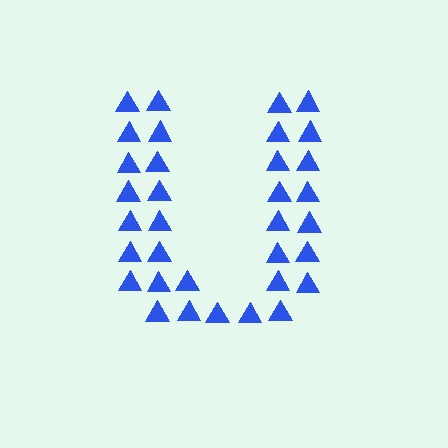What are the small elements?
The small elements are triangles.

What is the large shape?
The large shape is the letter U.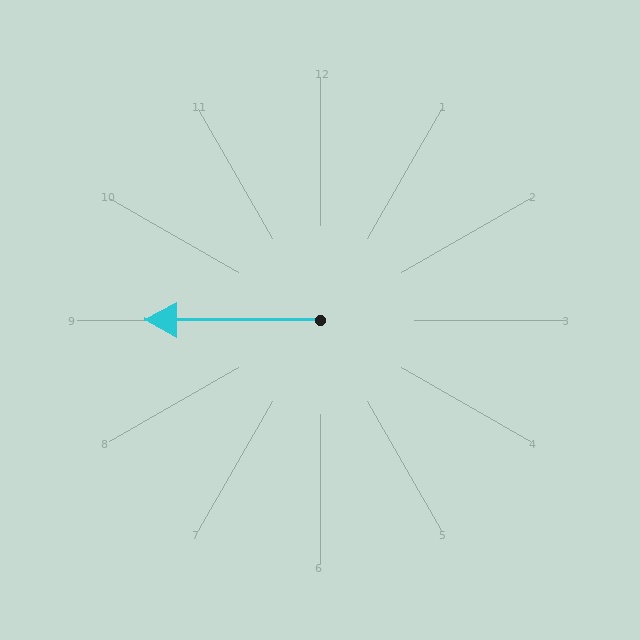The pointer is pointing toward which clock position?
Roughly 9 o'clock.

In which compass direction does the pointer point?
West.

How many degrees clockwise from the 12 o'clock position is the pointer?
Approximately 270 degrees.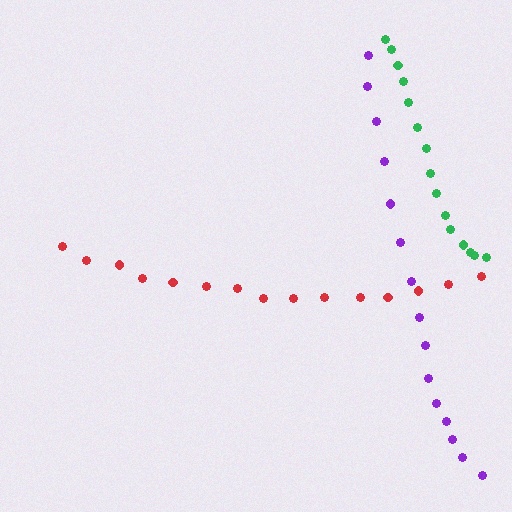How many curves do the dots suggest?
There are 3 distinct paths.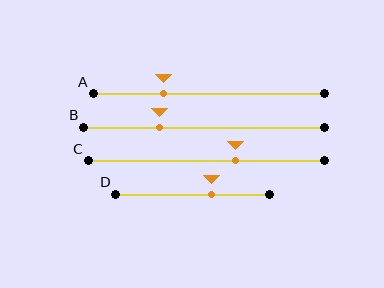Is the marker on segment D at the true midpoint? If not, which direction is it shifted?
No, the marker on segment D is shifted to the right by about 12% of the segment length.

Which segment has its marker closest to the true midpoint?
Segment D has its marker closest to the true midpoint.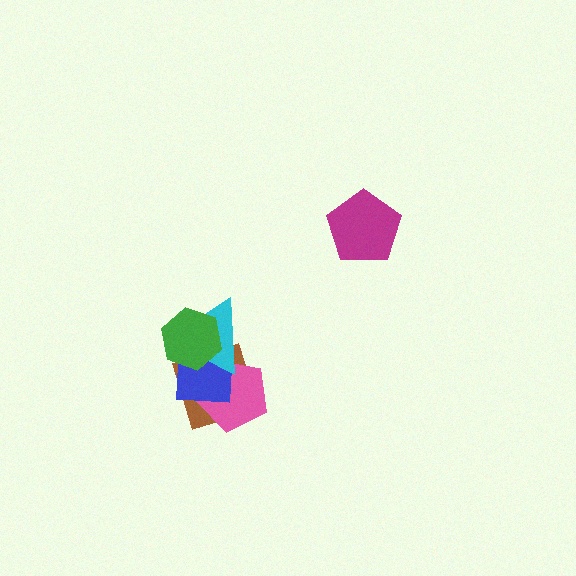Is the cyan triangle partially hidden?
Yes, it is partially covered by another shape.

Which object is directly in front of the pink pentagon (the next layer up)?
The blue square is directly in front of the pink pentagon.